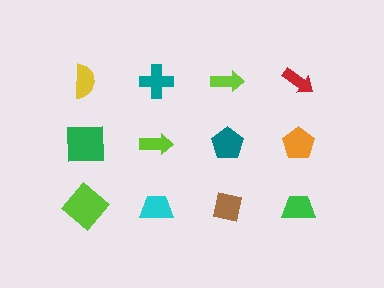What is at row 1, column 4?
A red arrow.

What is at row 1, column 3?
A lime arrow.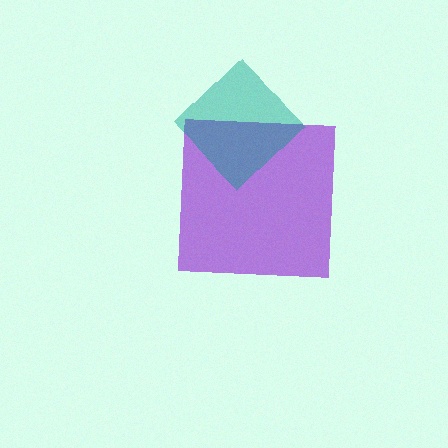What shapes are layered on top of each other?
The layered shapes are: a purple square, a teal diamond.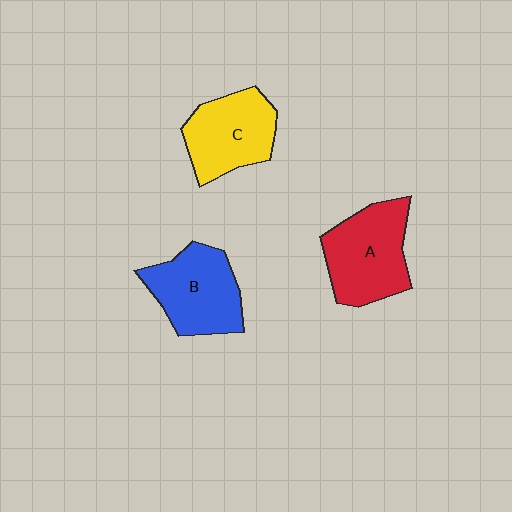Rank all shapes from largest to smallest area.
From largest to smallest: A (red), B (blue), C (yellow).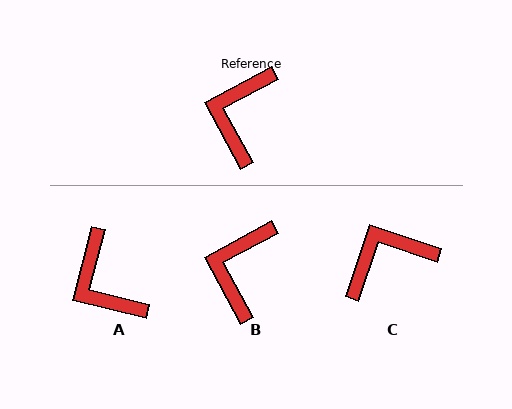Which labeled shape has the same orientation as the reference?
B.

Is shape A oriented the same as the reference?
No, it is off by about 47 degrees.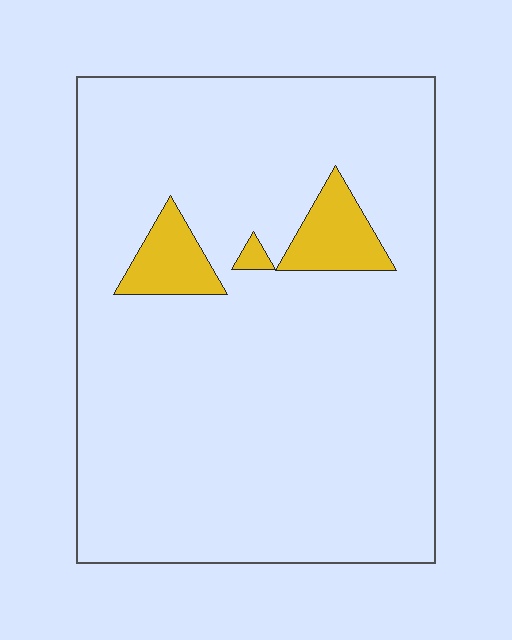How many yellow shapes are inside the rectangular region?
3.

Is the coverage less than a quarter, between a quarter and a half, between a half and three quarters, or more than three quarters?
Less than a quarter.